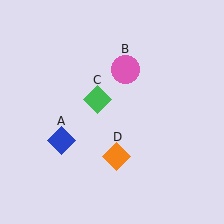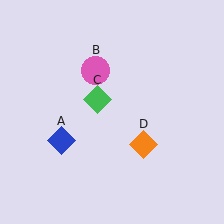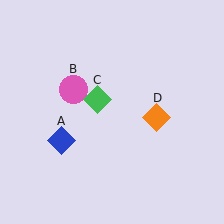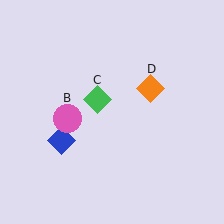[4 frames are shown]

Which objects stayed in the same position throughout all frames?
Blue diamond (object A) and green diamond (object C) remained stationary.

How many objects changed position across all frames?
2 objects changed position: pink circle (object B), orange diamond (object D).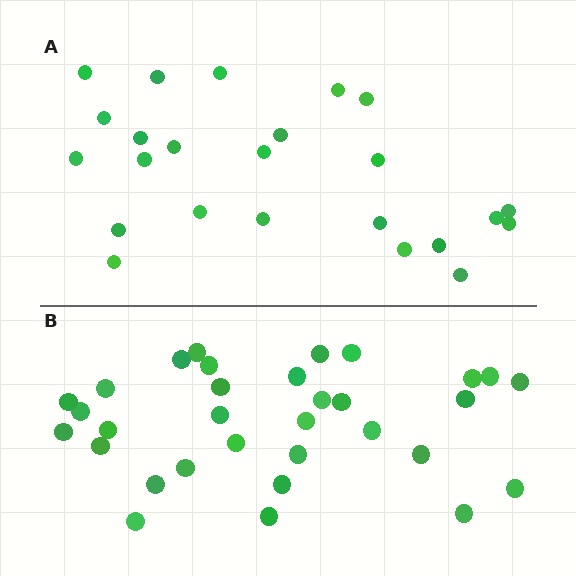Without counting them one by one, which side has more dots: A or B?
Region B (the bottom region) has more dots.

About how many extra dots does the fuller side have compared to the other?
Region B has roughly 8 or so more dots than region A.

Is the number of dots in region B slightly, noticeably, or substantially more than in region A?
Region B has noticeably more, but not dramatically so. The ratio is roughly 1.3 to 1.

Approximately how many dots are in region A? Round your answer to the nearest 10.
About 20 dots. (The exact count is 24, which rounds to 20.)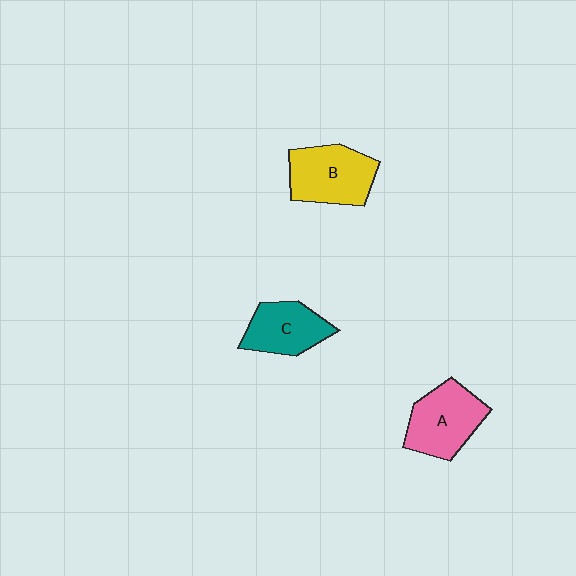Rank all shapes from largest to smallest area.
From largest to smallest: B (yellow), A (pink), C (teal).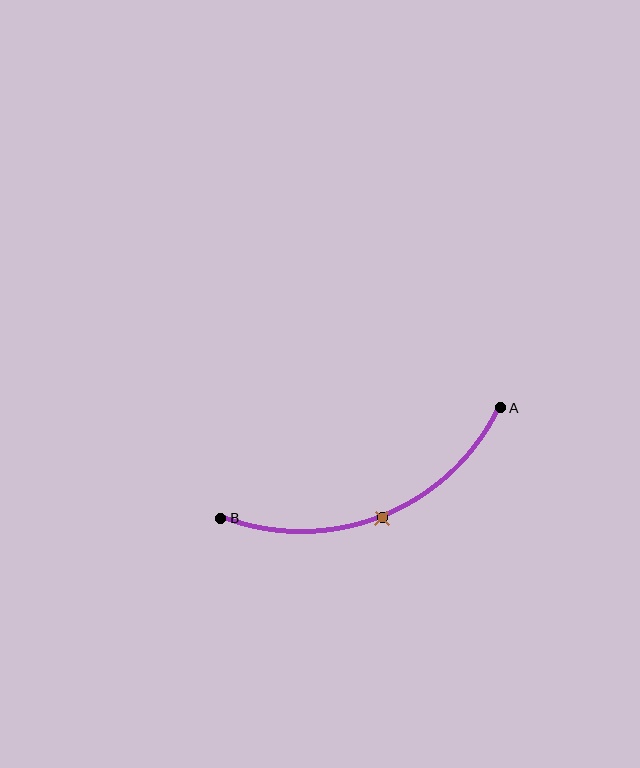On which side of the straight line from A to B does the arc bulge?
The arc bulges below the straight line connecting A and B.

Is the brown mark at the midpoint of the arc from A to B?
Yes. The brown mark lies on the arc at equal arc-length from both A and B — it is the arc midpoint.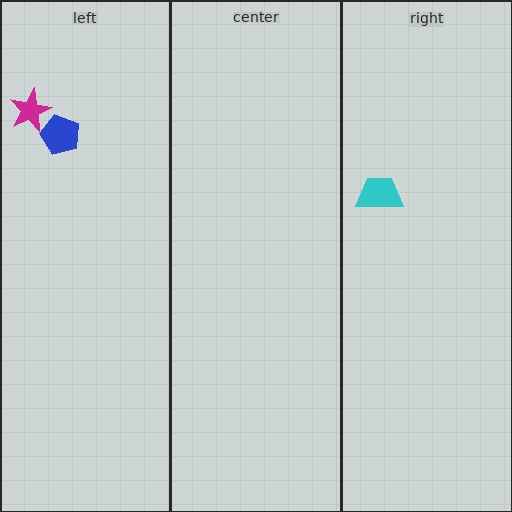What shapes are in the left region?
The magenta star, the blue pentagon.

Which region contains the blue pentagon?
The left region.